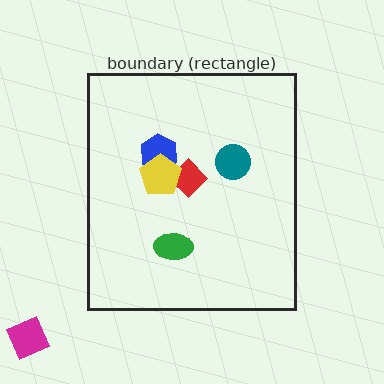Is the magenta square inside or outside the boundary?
Outside.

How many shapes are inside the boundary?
5 inside, 1 outside.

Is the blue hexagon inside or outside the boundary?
Inside.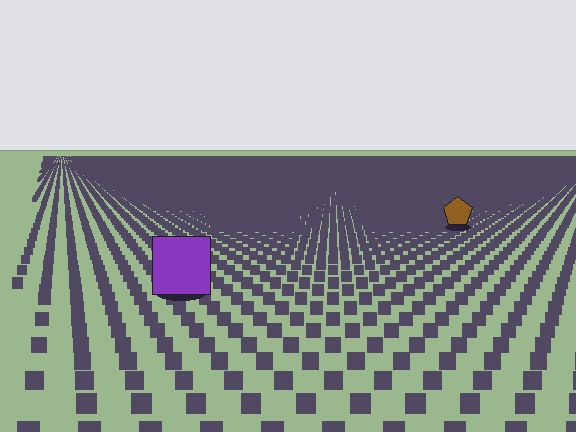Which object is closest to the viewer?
The purple square is closest. The texture marks near it are larger and more spread out.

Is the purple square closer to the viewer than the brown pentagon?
Yes. The purple square is closer — you can tell from the texture gradient: the ground texture is coarser near it.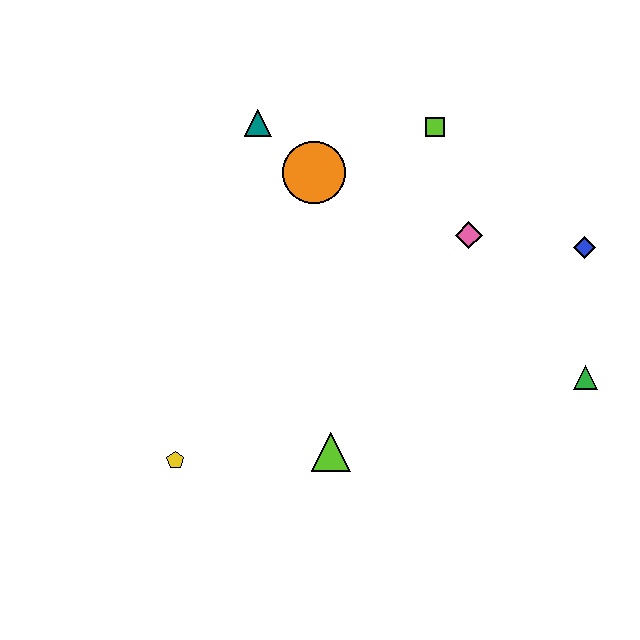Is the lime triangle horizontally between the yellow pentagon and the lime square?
Yes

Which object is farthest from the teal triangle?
The green triangle is farthest from the teal triangle.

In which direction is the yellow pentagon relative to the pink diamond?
The yellow pentagon is to the left of the pink diamond.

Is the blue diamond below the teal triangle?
Yes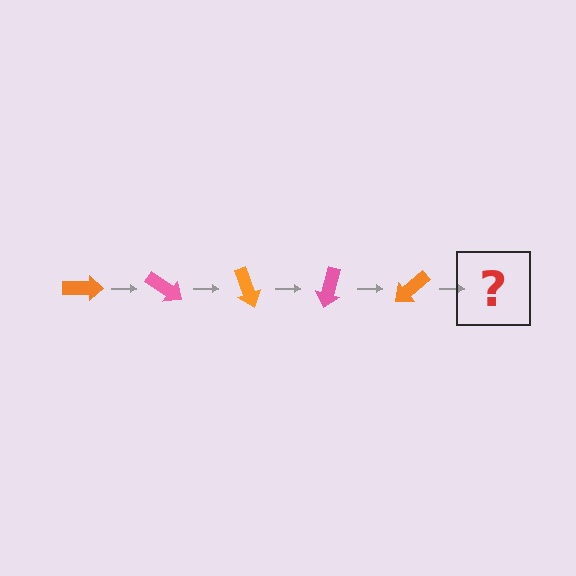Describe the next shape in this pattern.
It should be a pink arrow, rotated 175 degrees from the start.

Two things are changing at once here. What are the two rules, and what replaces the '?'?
The two rules are that it rotates 35 degrees each step and the color cycles through orange and pink. The '?' should be a pink arrow, rotated 175 degrees from the start.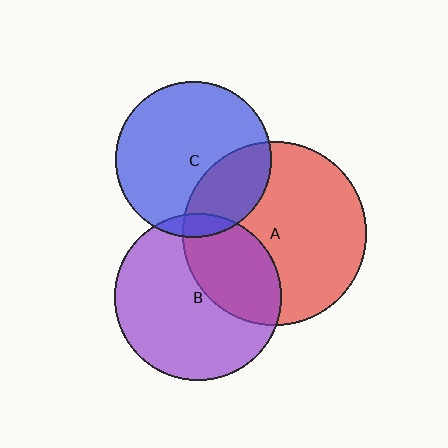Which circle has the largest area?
Circle A (red).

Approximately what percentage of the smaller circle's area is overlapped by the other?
Approximately 5%.